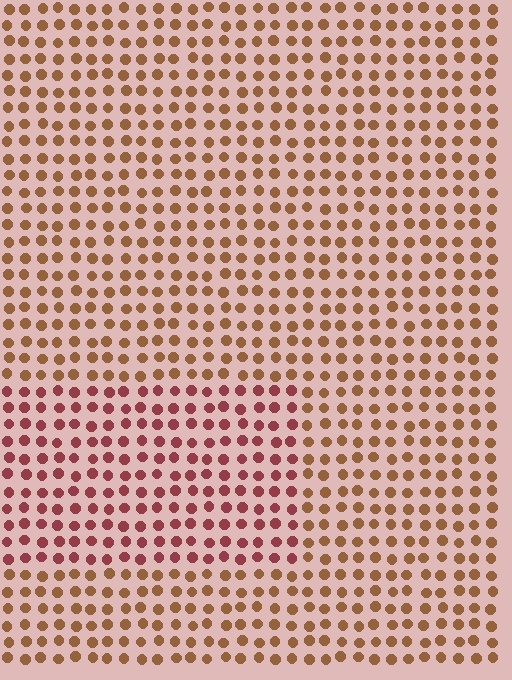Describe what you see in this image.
The image is filled with small brown elements in a uniform arrangement. A rectangle-shaped region is visible where the elements are tinted to a slightly different hue, forming a subtle color boundary.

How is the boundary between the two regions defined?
The boundary is defined purely by a slight shift in hue (about 33 degrees). Spacing, size, and orientation are identical on both sides.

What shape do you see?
I see a rectangle.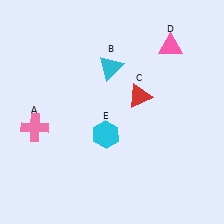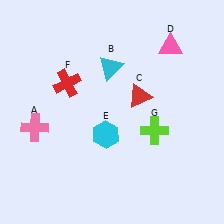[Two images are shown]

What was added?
A red cross (F), a lime cross (G) were added in Image 2.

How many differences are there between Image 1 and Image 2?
There are 2 differences between the two images.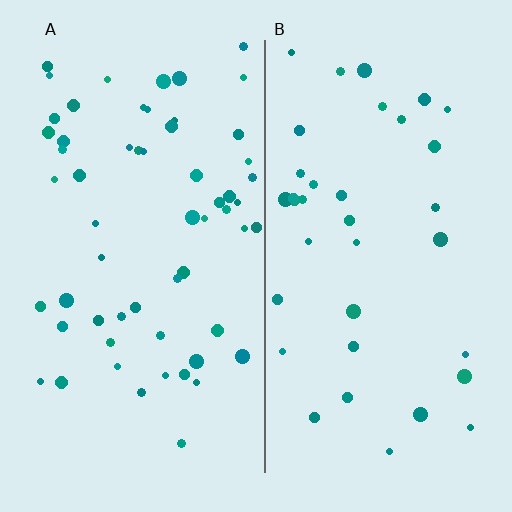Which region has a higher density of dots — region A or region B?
A (the left).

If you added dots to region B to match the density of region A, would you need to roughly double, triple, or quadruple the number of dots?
Approximately double.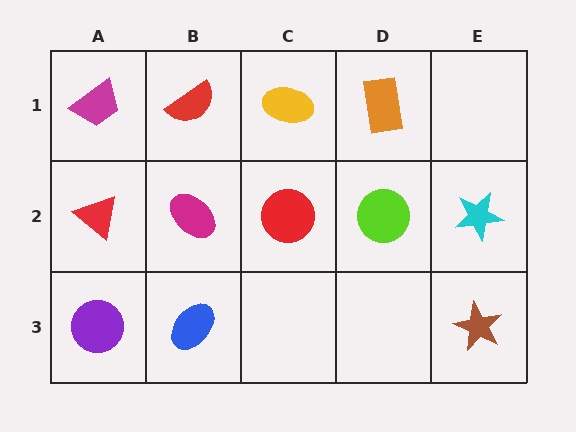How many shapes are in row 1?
4 shapes.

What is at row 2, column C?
A red circle.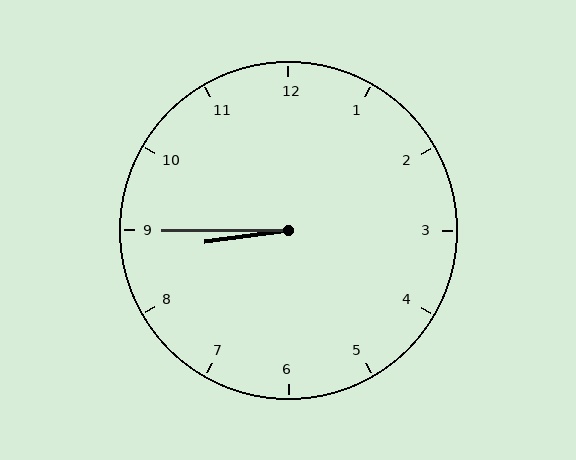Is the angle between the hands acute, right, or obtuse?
It is acute.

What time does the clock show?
8:45.